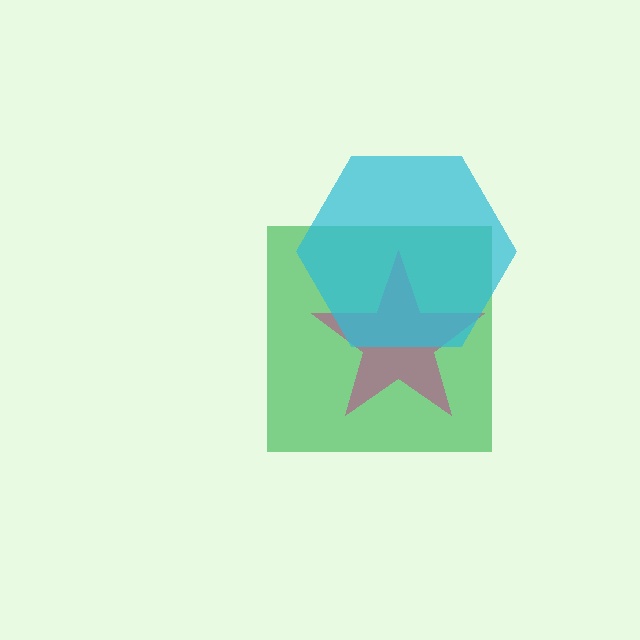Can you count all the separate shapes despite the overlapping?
Yes, there are 3 separate shapes.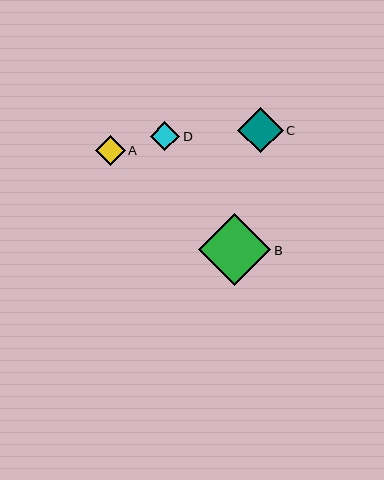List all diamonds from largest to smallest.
From largest to smallest: B, C, A, D.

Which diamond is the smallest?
Diamond D is the smallest with a size of approximately 29 pixels.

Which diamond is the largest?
Diamond B is the largest with a size of approximately 72 pixels.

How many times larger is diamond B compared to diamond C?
Diamond B is approximately 1.6 times the size of diamond C.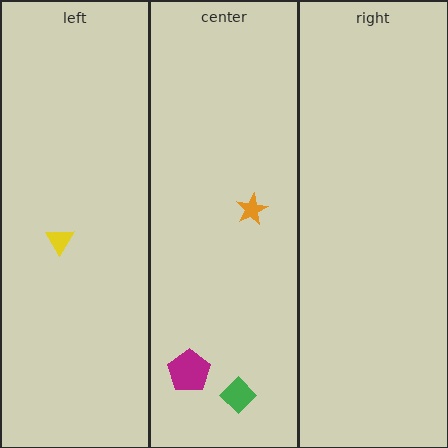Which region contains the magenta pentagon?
The center region.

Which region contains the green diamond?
The center region.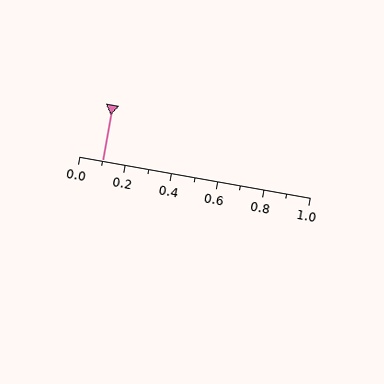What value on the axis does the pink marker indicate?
The marker indicates approximately 0.1.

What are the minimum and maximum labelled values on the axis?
The axis runs from 0.0 to 1.0.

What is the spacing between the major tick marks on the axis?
The major ticks are spaced 0.2 apart.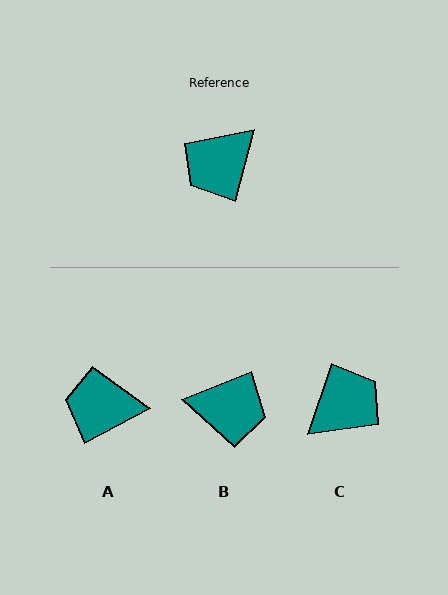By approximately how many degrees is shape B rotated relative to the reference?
Approximately 127 degrees counter-clockwise.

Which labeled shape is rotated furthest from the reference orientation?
C, about 176 degrees away.